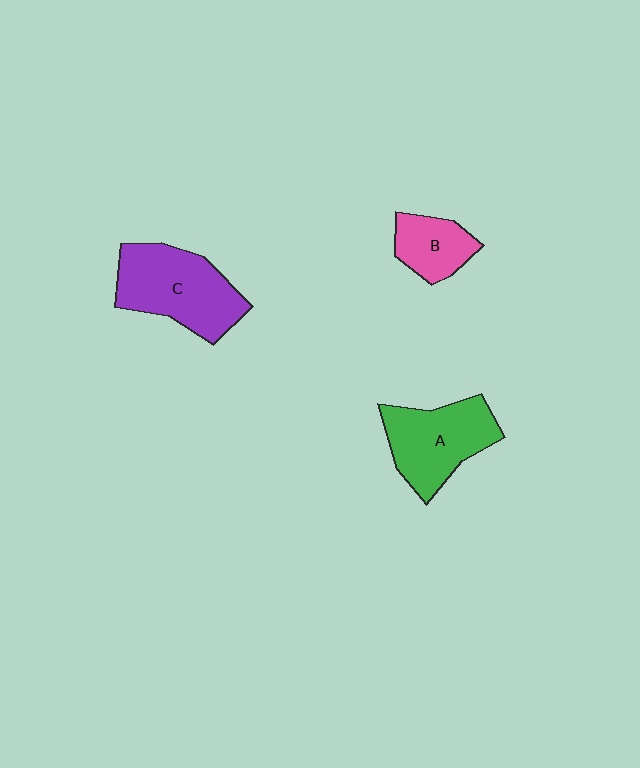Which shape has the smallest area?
Shape B (pink).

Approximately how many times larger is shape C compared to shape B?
Approximately 2.0 times.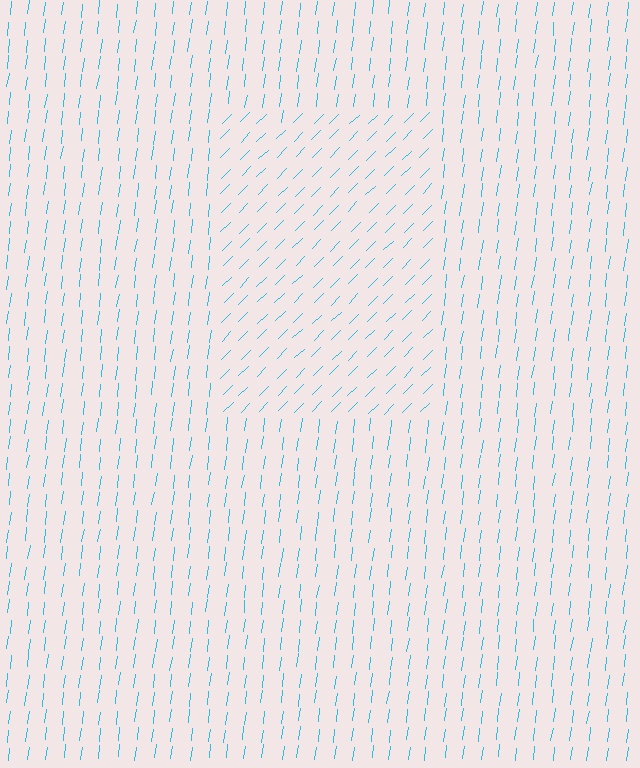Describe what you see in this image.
The image is filled with small cyan line segments. A rectangle region in the image has lines oriented differently from the surrounding lines, creating a visible texture boundary.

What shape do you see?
I see a rectangle.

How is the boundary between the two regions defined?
The boundary is defined purely by a change in line orientation (approximately 38 degrees difference). All lines are the same color and thickness.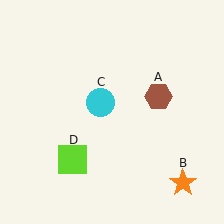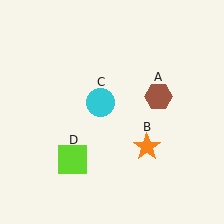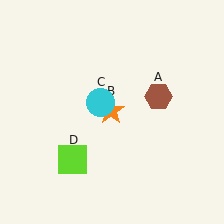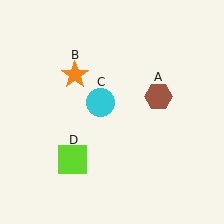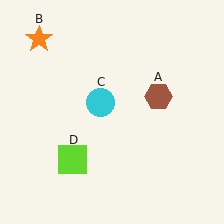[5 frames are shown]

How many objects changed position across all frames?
1 object changed position: orange star (object B).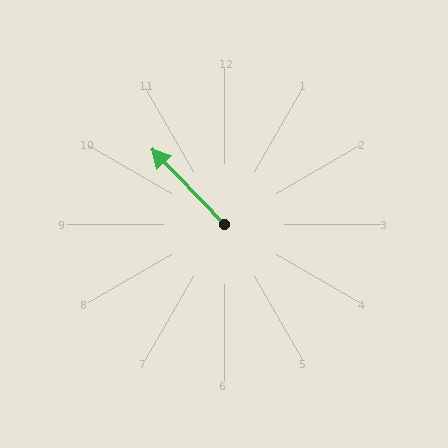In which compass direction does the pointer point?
Northwest.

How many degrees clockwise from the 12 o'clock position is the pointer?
Approximately 316 degrees.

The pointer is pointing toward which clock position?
Roughly 11 o'clock.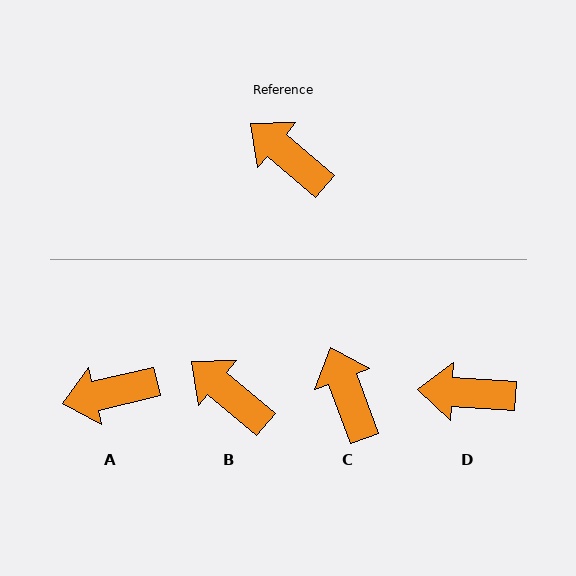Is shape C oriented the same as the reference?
No, it is off by about 29 degrees.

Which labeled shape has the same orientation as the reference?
B.